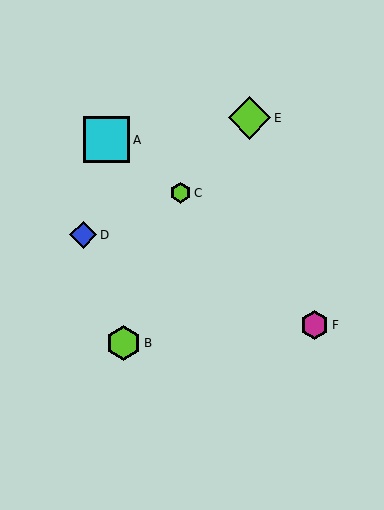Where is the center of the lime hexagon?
The center of the lime hexagon is at (180, 193).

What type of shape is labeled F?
Shape F is a magenta hexagon.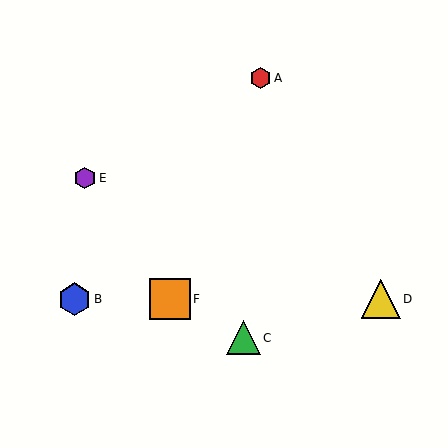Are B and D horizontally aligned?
Yes, both are at y≈299.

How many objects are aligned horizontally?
3 objects (B, D, F) are aligned horizontally.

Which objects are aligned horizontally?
Objects B, D, F are aligned horizontally.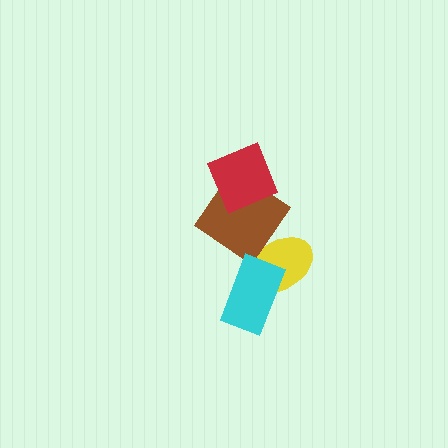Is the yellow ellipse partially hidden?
Yes, it is partially covered by another shape.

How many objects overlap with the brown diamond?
2 objects overlap with the brown diamond.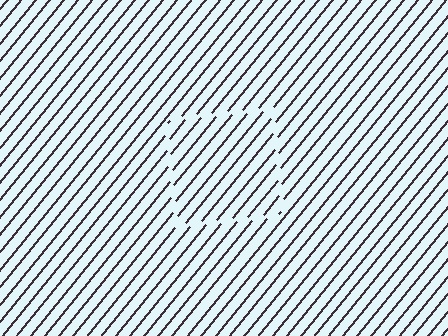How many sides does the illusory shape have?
4 sides — the line-ends trace a square.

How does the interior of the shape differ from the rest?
The interior of the shape contains the same grating, shifted by half a period — the contour is defined by the phase discontinuity where line-ends from the inner and outer gratings abut.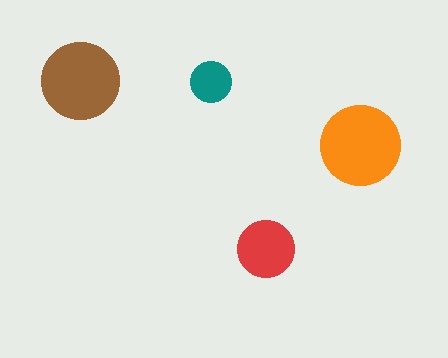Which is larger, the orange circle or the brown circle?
The orange one.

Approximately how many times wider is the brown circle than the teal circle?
About 2 times wider.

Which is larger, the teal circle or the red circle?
The red one.